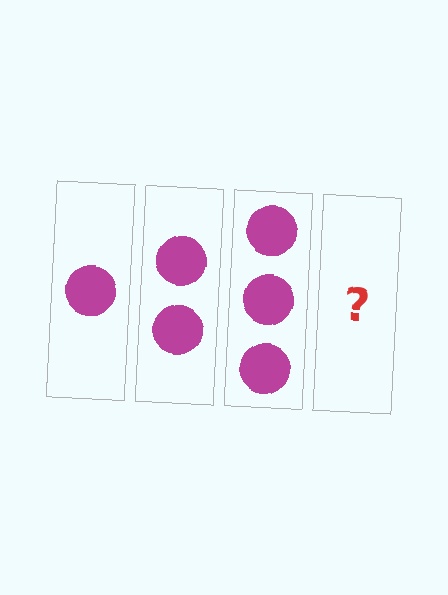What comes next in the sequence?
The next element should be 4 circles.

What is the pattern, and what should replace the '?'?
The pattern is that each step adds one more circle. The '?' should be 4 circles.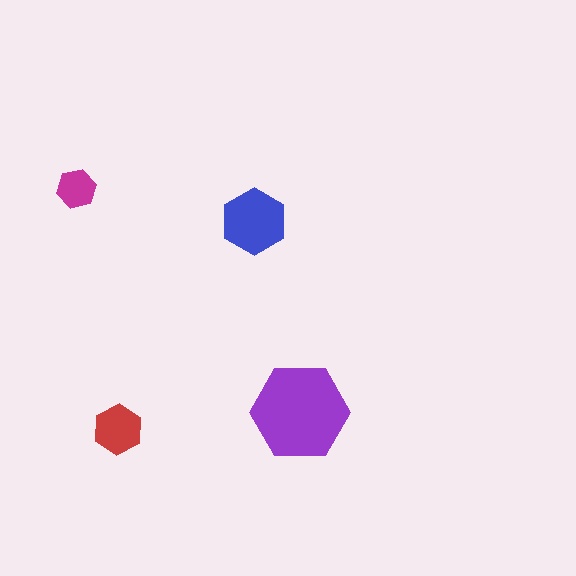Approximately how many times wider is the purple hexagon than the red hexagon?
About 2 times wider.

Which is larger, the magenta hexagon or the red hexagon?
The red one.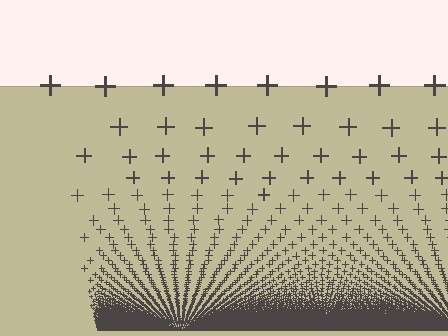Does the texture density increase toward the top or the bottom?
Density increases toward the bottom.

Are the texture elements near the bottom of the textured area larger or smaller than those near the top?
Smaller. The gradient is inverted — elements near the bottom are smaller and denser.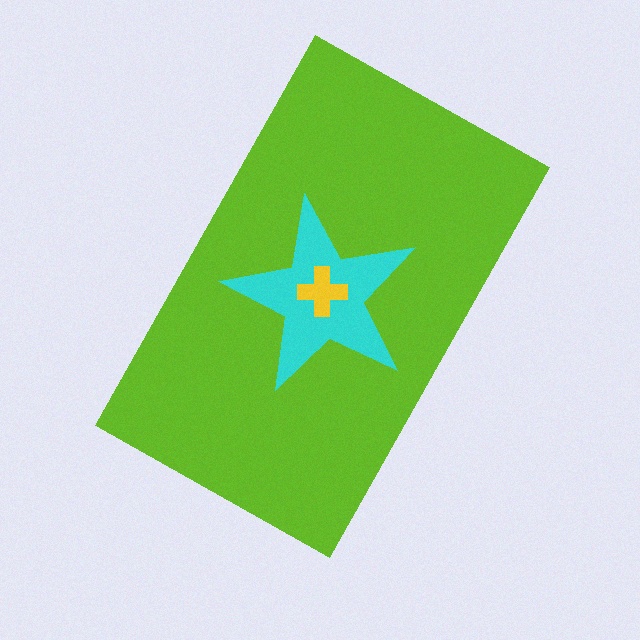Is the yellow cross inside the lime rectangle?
Yes.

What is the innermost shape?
The yellow cross.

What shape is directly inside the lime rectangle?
The cyan star.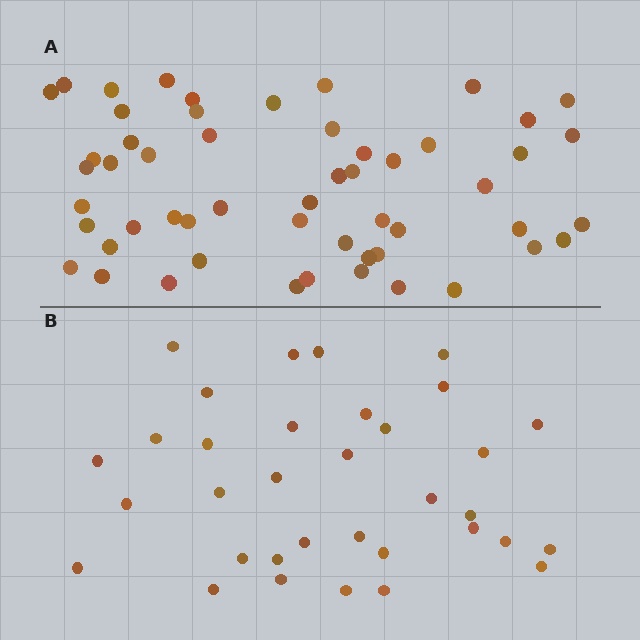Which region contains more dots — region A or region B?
Region A (the top region) has more dots.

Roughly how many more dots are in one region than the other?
Region A has approximately 20 more dots than region B.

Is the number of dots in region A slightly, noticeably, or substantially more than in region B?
Region A has substantially more. The ratio is roughly 1.6 to 1.